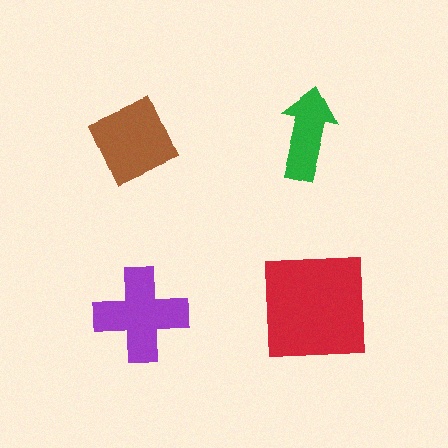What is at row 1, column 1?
A brown diamond.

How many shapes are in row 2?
2 shapes.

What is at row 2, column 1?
A purple cross.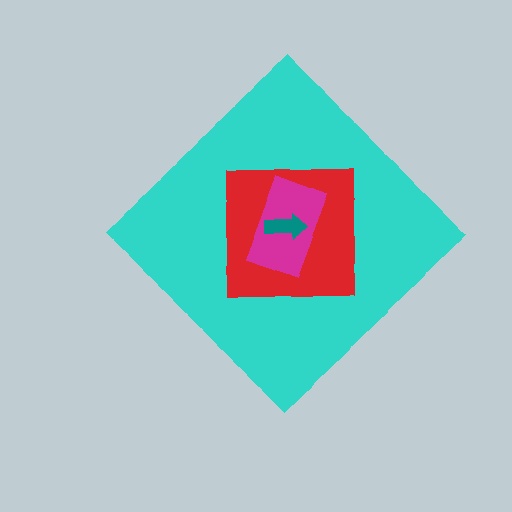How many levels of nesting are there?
4.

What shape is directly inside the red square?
The magenta rectangle.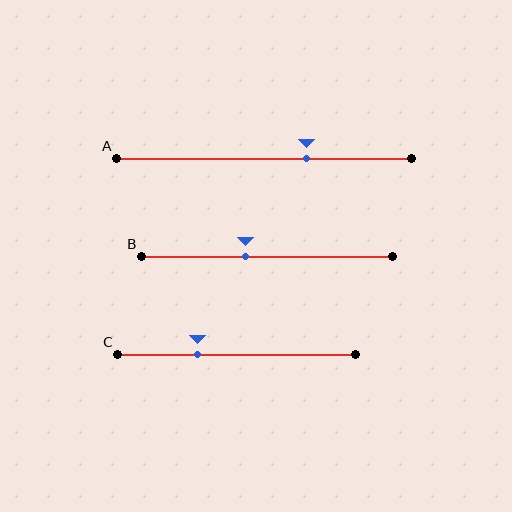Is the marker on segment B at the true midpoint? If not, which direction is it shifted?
No, the marker on segment B is shifted to the left by about 9% of the segment length.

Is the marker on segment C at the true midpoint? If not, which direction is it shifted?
No, the marker on segment C is shifted to the left by about 16% of the segment length.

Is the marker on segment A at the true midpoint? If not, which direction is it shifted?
No, the marker on segment A is shifted to the right by about 14% of the segment length.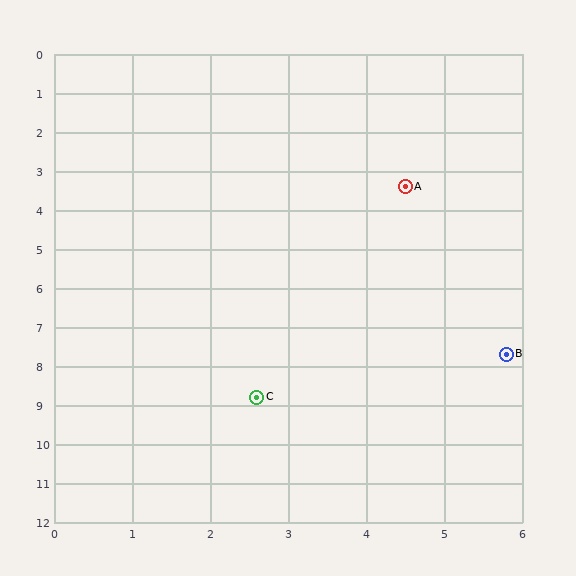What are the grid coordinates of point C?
Point C is at approximately (2.6, 8.8).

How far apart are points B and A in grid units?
Points B and A are about 4.5 grid units apart.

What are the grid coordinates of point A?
Point A is at approximately (4.5, 3.4).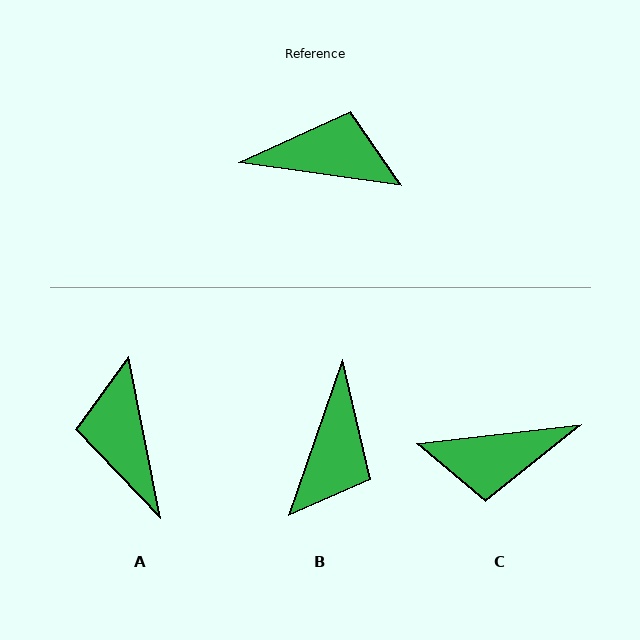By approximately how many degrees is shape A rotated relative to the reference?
Approximately 109 degrees counter-clockwise.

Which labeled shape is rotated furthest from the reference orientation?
C, about 165 degrees away.